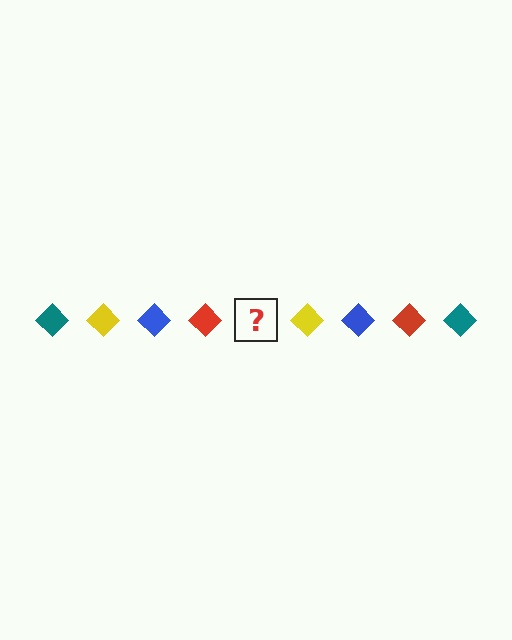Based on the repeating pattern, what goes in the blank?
The blank should be a teal diamond.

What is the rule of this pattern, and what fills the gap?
The rule is that the pattern cycles through teal, yellow, blue, red diamonds. The gap should be filled with a teal diamond.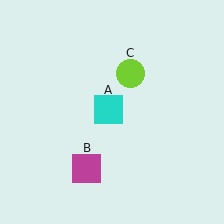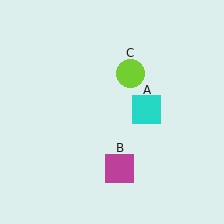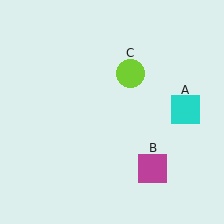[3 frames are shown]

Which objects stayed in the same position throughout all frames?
Lime circle (object C) remained stationary.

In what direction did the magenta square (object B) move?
The magenta square (object B) moved right.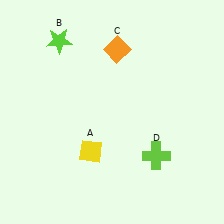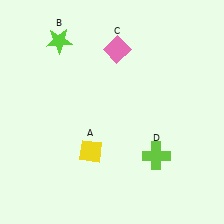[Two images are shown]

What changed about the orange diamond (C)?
In Image 1, C is orange. In Image 2, it changed to pink.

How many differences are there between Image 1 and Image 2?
There is 1 difference between the two images.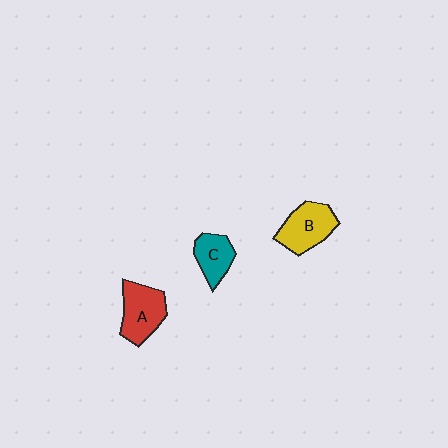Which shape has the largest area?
Shape A (red).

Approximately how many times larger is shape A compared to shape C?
Approximately 1.4 times.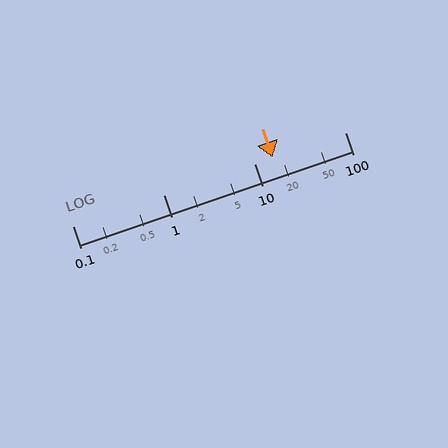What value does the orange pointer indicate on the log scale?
The pointer indicates approximately 16.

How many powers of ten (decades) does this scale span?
The scale spans 3 decades, from 0.1 to 100.